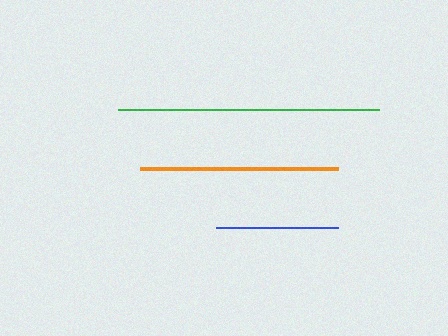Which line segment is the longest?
The green line is the longest at approximately 262 pixels.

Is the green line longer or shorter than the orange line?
The green line is longer than the orange line.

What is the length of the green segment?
The green segment is approximately 262 pixels long.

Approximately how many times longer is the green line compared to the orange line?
The green line is approximately 1.3 times the length of the orange line.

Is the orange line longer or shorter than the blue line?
The orange line is longer than the blue line.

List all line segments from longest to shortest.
From longest to shortest: green, orange, blue.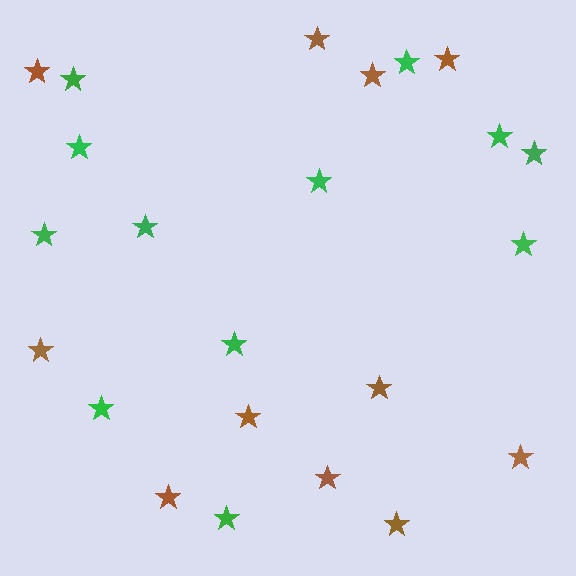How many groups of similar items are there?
There are 2 groups: one group of brown stars (11) and one group of green stars (12).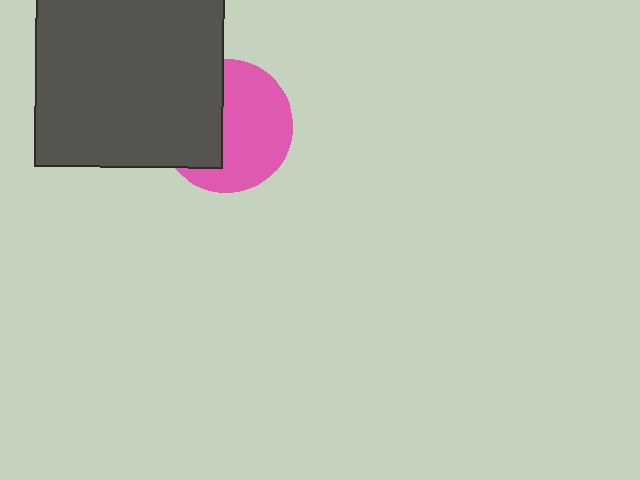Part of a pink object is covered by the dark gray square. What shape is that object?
It is a circle.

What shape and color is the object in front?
The object in front is a dark gray square.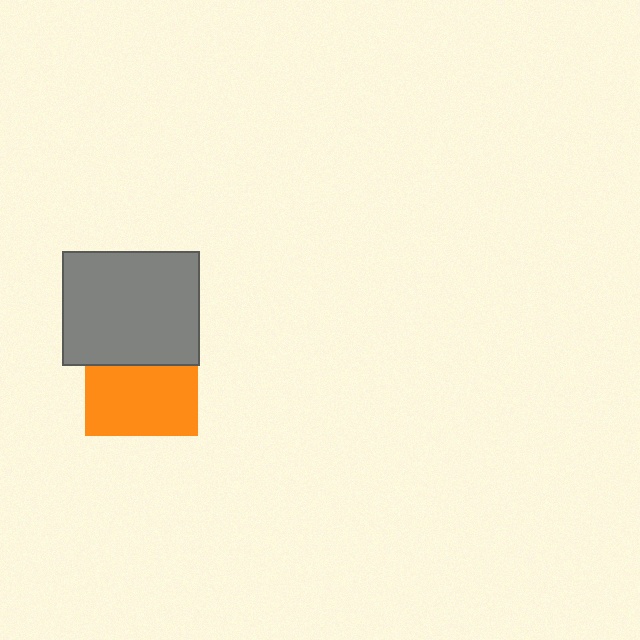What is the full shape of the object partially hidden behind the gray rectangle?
The partially hidden object is an orange square.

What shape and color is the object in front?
The object in front is a gray rectangle.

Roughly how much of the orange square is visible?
About half of it is visible (roughly 61%).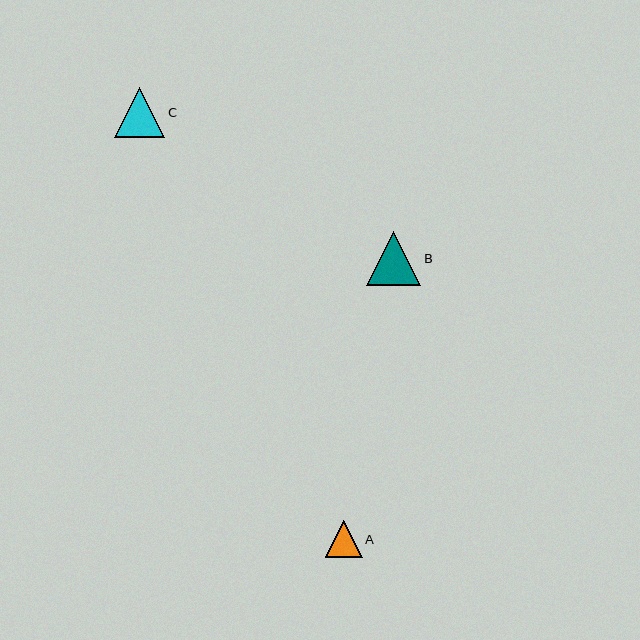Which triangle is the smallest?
Triangle A is the smallest with a size of approximately 37 pixels.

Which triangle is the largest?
Triangle B is the largest with a size of approximately 54 pixels.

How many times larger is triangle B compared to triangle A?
Triangle B is approximately 1.5 times the size of triangle A.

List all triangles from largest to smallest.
From largest to smallest: B, C, A.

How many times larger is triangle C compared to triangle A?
Triangle C is approximately 1.4 times the size of triangle A.